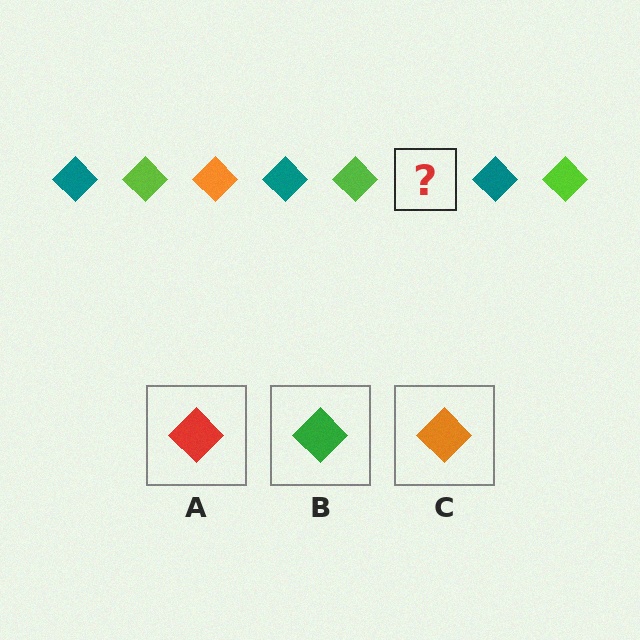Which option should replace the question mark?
Option C.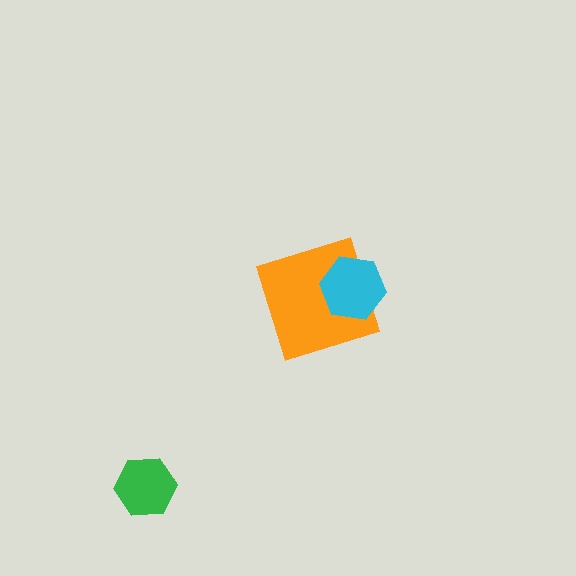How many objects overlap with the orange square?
1 object overlaps with the orange square.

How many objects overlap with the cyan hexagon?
1 object overlaps with the cyan hexagon.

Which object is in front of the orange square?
The cyan hexagon is in front of the orange square.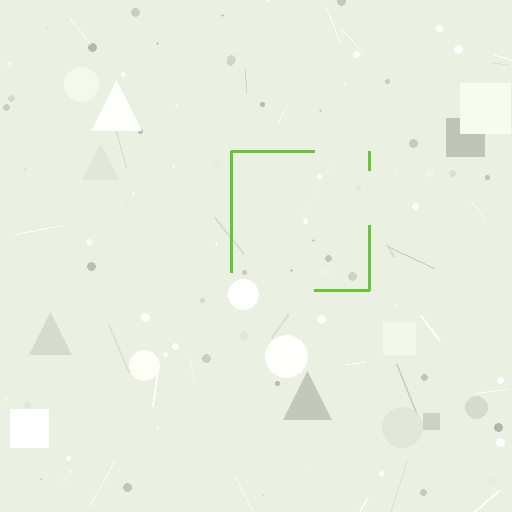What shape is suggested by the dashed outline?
The dashed outline suggests a square.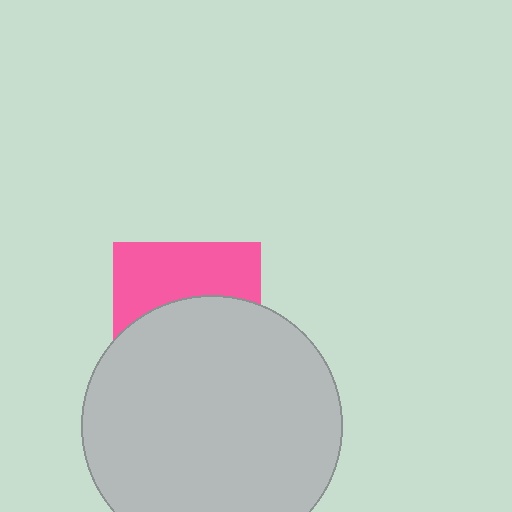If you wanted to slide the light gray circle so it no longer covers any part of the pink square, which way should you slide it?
Slide it down — that is the most direct way to separate the two shapes.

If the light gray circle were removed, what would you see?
You would see the complete pink square.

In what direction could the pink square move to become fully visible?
The pink square could move up. That would shift it out from behind the light gray circle entirely.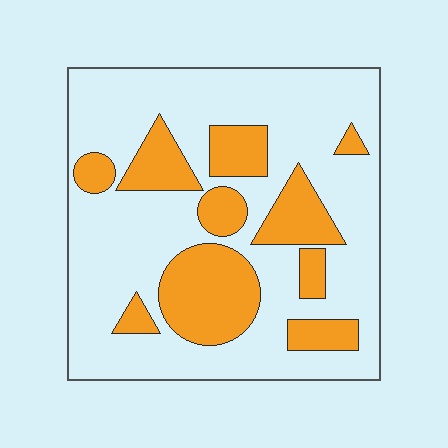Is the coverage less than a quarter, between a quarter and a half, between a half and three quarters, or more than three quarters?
Between a quarter and a half.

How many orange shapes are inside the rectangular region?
10.